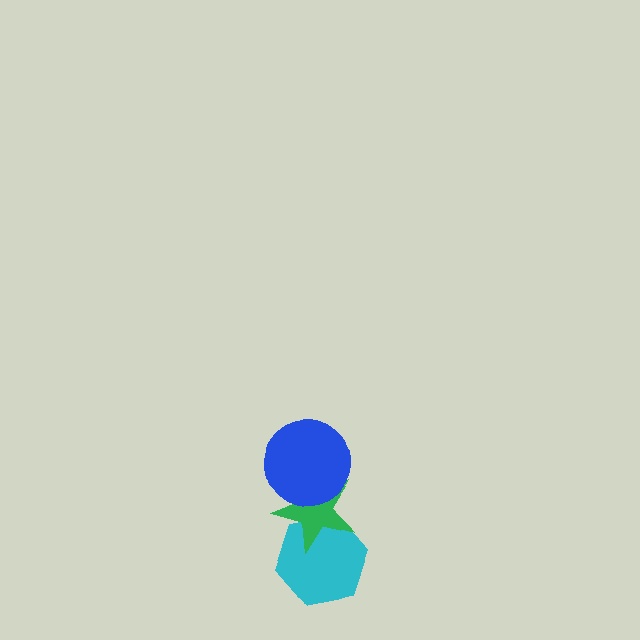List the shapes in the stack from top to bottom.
From top to bottom: the blue circle, the green star, the cyan hexagon.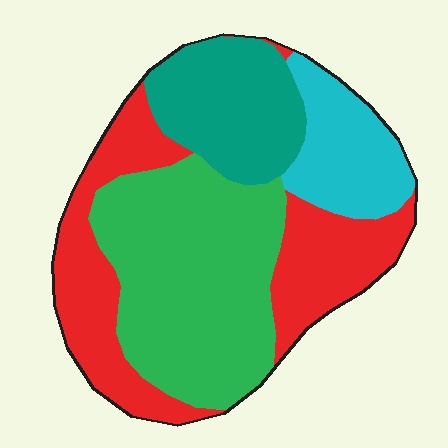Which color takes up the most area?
Green, at roughly 35%.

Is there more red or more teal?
Red.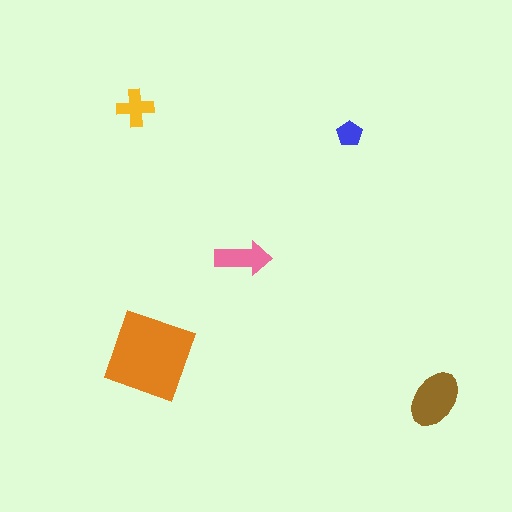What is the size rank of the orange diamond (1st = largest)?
1st.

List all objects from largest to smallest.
The orange diamond, the brown ellipse, the pink arrow, the yellow cross, the blue pentagon.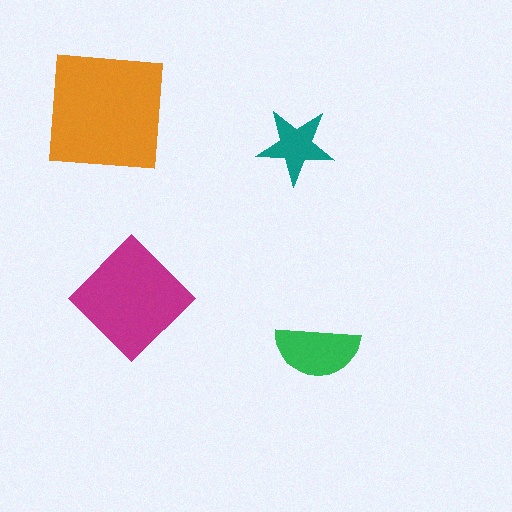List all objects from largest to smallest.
The orange square, the magenta diamond, the green semicircle, the teal star.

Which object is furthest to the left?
The orange square is leftmost.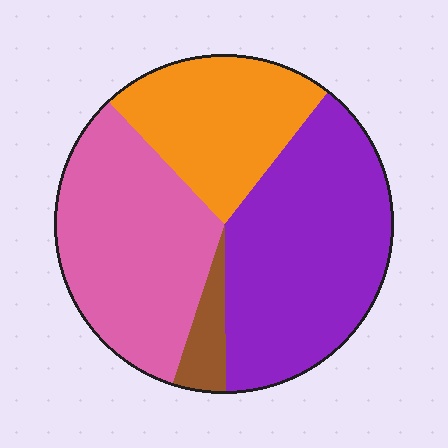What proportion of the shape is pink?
Pink takes up about one third (1/3) of the shape.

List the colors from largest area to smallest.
From largest to smallest: purple, pink, orange, brown.